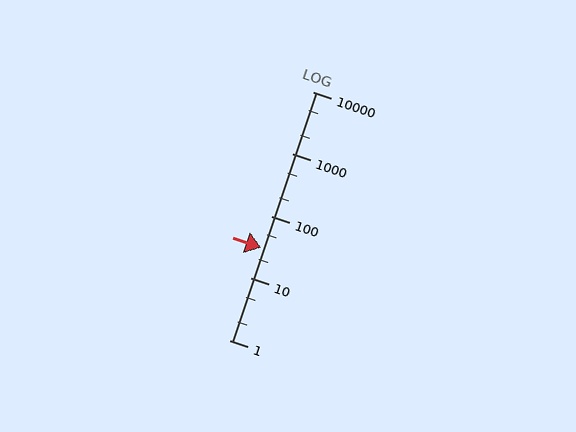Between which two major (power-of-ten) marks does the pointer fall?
The pointer is between 10 and 100.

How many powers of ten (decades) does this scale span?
The scale spans 4 decades, from 1 to 10000.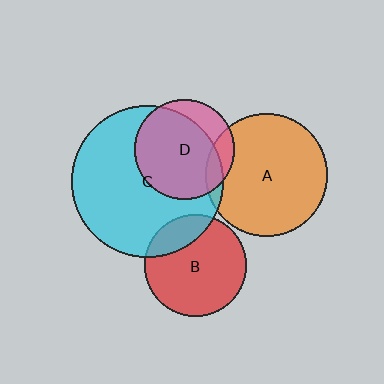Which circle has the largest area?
Circle C (cyan).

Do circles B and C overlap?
Yes.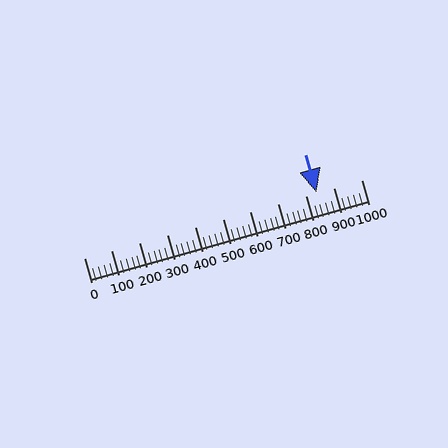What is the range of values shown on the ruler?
The ruler shows values from 0 to 1000.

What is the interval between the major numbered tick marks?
The major tick marks are spaced 100 units apart.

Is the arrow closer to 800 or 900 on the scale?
The arrow is closer to 800.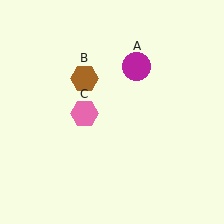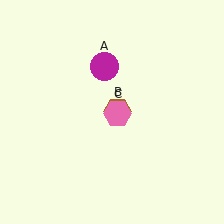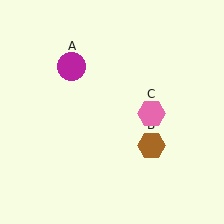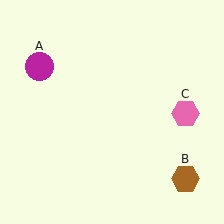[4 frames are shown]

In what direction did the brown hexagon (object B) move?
The brown hexagon (object B) moved down and to the right.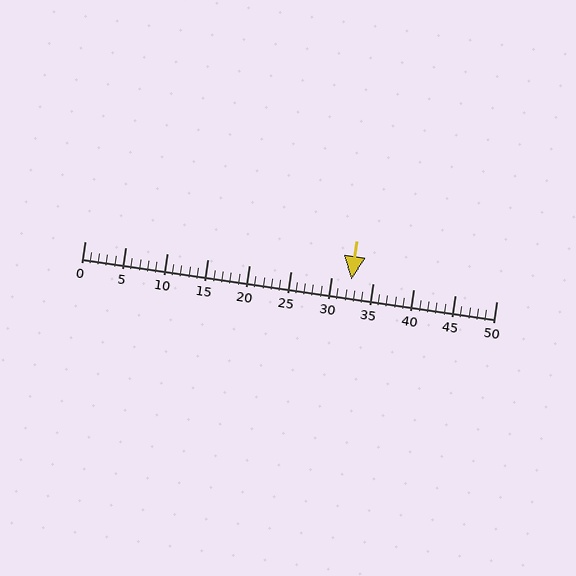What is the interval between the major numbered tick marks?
The major tick marks are spaced 5 units apart.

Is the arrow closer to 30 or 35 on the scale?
The arrow is closer to 30.